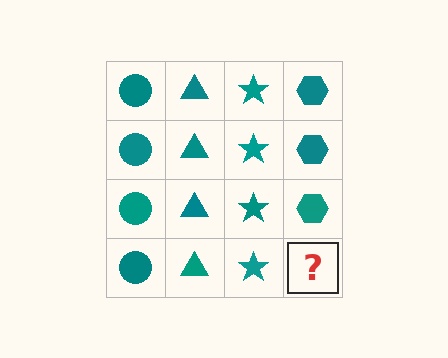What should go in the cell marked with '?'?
The missing cell should contain a teal hexagon.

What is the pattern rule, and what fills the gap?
The rule is that each column has a consistent shape. The gap should be filled with a teal hexagon.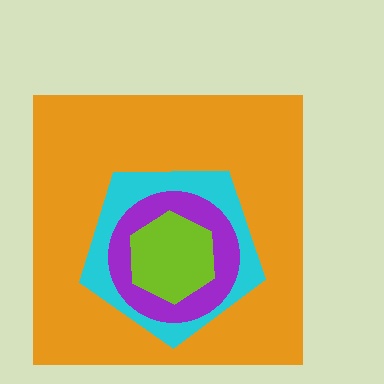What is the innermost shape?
The lime hexagon.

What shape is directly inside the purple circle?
The lime hexagon.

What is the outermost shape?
The orange square.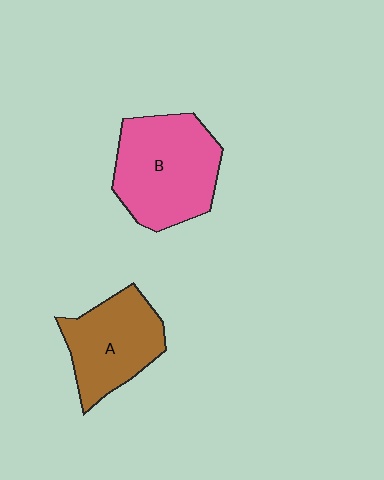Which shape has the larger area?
Shape B (pink).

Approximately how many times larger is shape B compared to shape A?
Approximately 1.3 times.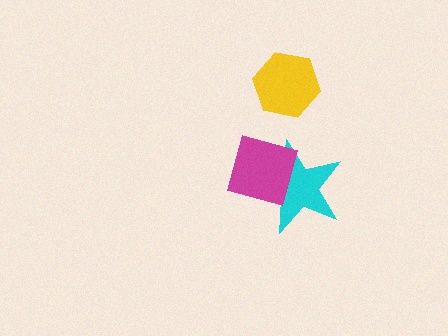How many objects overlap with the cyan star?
1 object overlaps with the cyan star.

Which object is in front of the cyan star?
The magenta diamond is in front of the cyan star.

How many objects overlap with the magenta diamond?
1 object overlaps with the magenta diamond.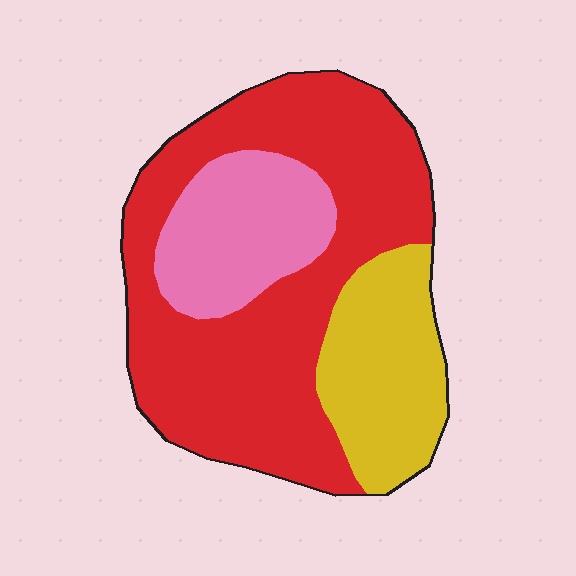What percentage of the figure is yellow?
Yellow covers roughly 20% of the figure.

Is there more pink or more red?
Red.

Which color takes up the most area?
Red, at roughly 60%.